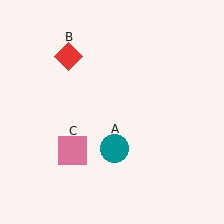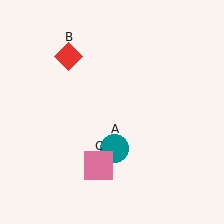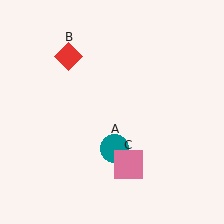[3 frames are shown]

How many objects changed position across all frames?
1 object changed position: pink square (object C).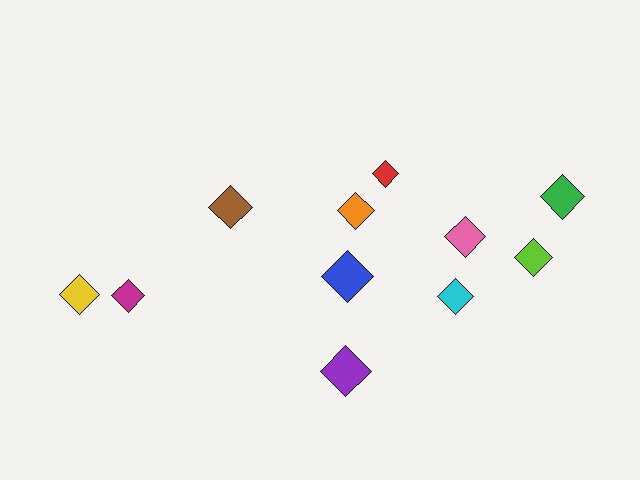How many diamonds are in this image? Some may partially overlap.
There are 11 diamonds.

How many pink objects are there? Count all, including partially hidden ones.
There is 1 pink object.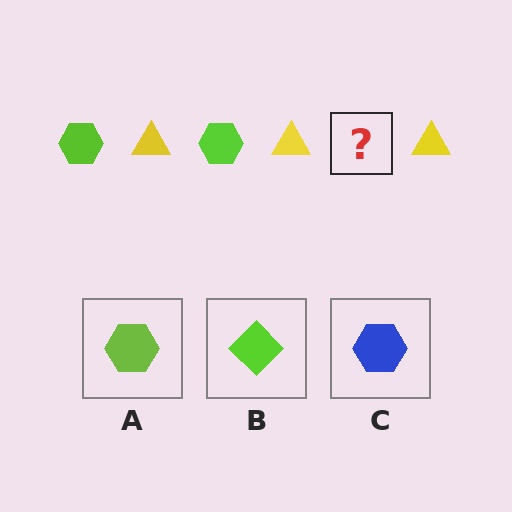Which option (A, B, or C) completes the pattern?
A.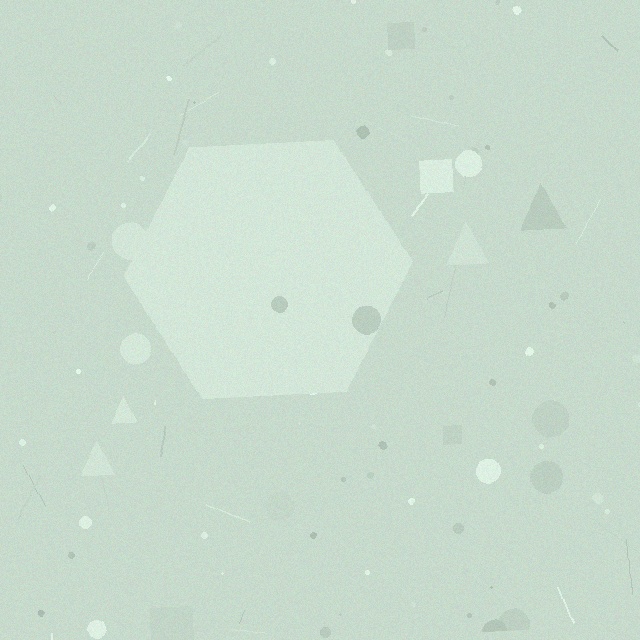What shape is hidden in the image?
A hexagon is hidden in the image.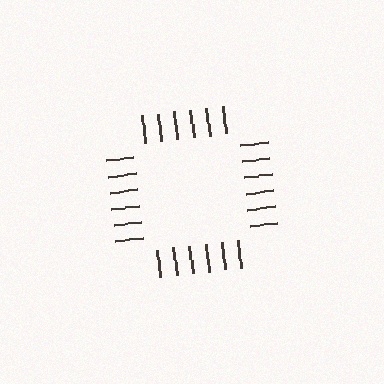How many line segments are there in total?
24 — 6 along each of the 4 edges.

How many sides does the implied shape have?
4 sides — the line-ends trace a square.